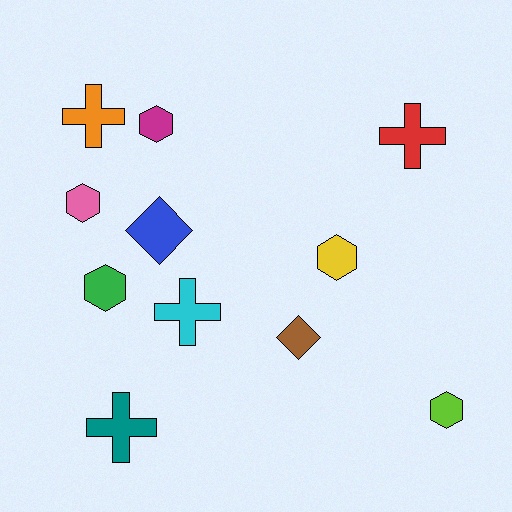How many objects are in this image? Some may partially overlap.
There are 11 objects.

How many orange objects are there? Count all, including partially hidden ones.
There is 1 orange object.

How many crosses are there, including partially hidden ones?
There are 4 crosses.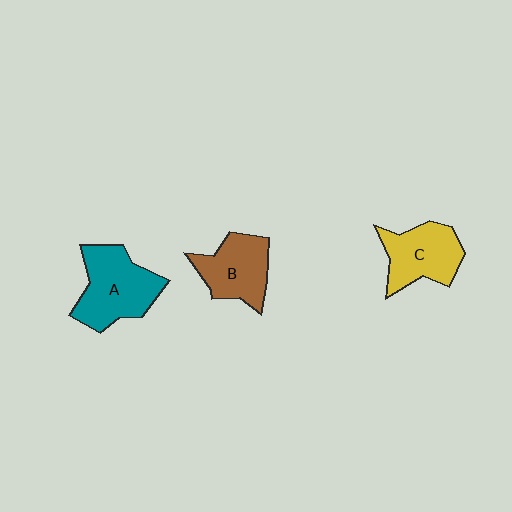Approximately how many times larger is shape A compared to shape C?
Approximately 1.2 times.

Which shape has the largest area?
Shape A (teal).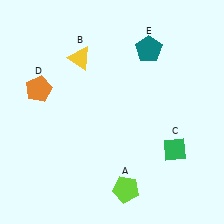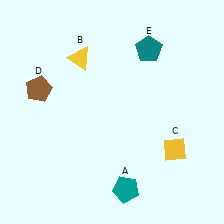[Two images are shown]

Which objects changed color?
A changed from lime to teal. C changed from green to yellow. D changed from orange to brown.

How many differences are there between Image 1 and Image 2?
There are 3 differences between the two images.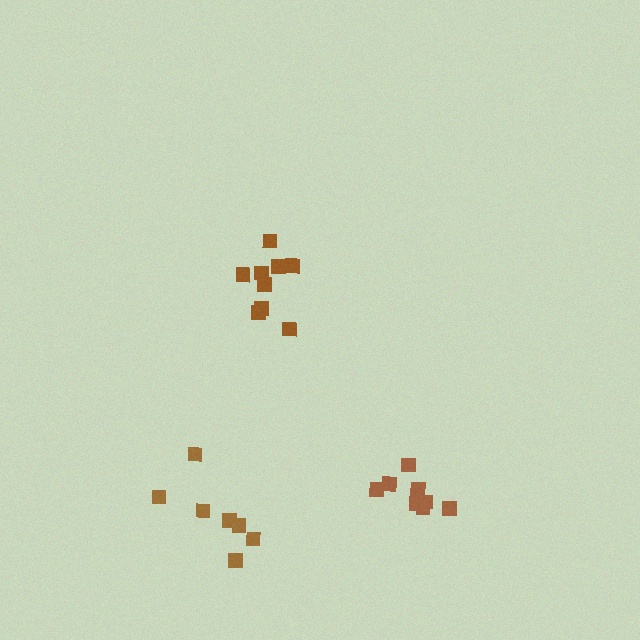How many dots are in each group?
Group 1: 9 dots, Group 2: 8 dots, Group 3: 7 dots (24 total).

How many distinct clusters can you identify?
There are 3 distinct clusters.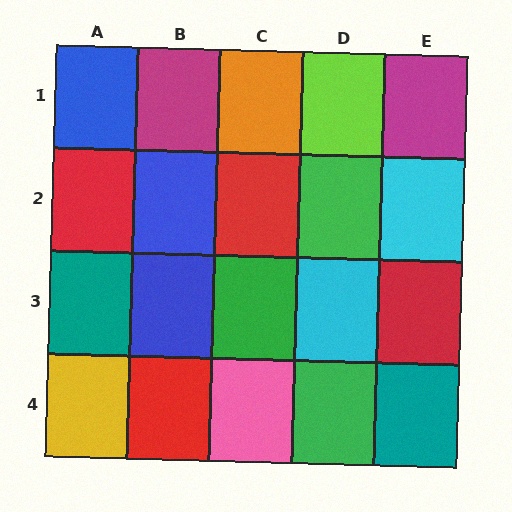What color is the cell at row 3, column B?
Blue.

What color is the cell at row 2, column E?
Cyan.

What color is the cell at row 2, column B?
Blue.